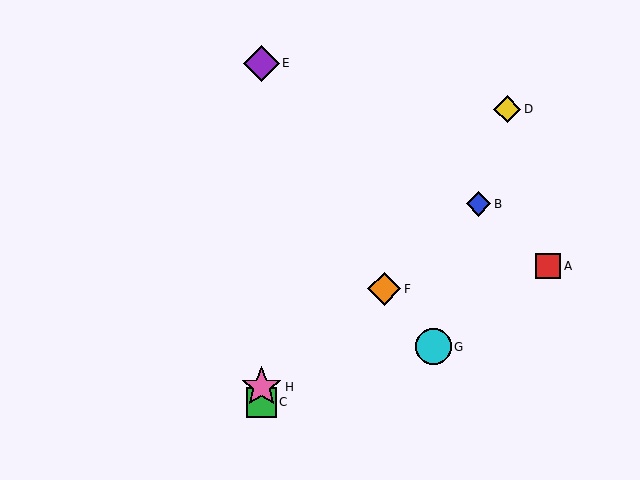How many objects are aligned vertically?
3 objects (C, E, H) are aligned vertically.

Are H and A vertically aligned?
No, H is at x≈261 and A is at x≈548.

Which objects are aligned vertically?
Objects C, E, H are aligned vertically.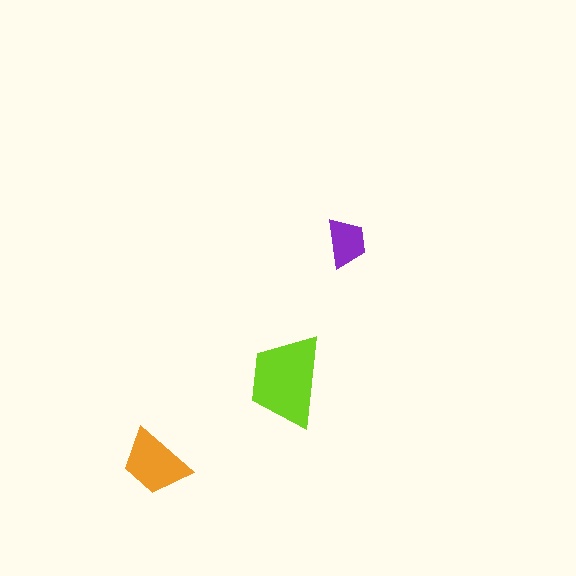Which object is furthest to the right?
The purple trapezoid is rightmost.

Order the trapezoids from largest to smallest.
the lime one, the orange one, the purple one.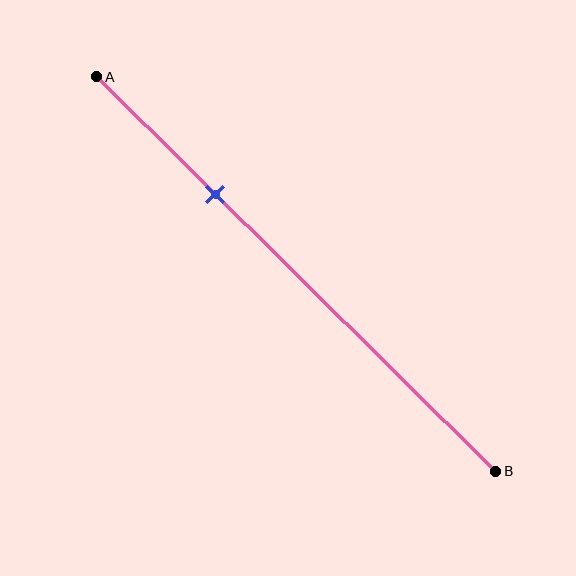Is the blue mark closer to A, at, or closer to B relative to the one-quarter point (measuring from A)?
The blue mark is closer to point B than the one-quarter point of segment AB.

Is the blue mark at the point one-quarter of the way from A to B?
No, the mark is at about 30% from A, not at the 25% one-quarter point.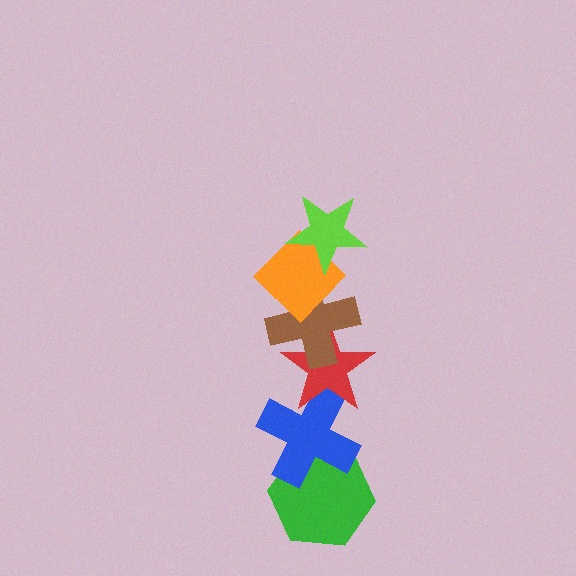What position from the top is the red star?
The red star is 4th from the top.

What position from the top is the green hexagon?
The green hexagon is 6th from the top.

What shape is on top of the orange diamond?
The lime star is on top of the orange diamond.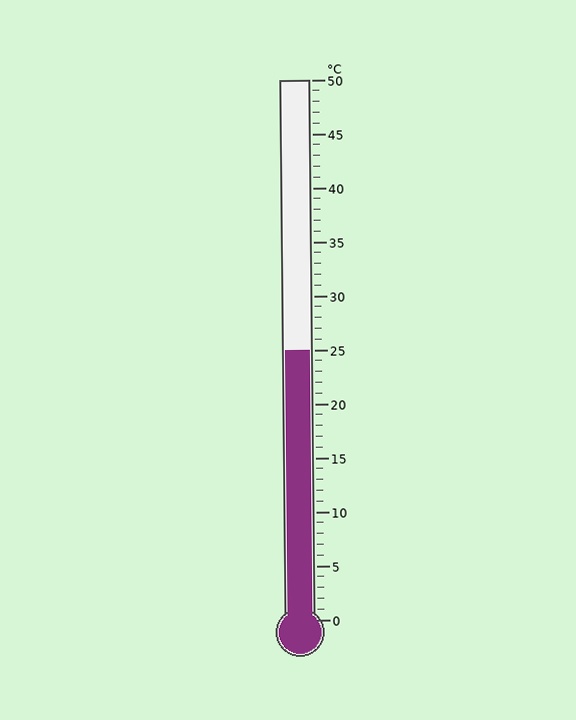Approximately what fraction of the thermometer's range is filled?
The thermometer is filled to approximately 50% of its range.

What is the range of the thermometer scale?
The thermometer scale ranges from 0°C to 50°C.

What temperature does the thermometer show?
The thermometer shows approximately 25°C.